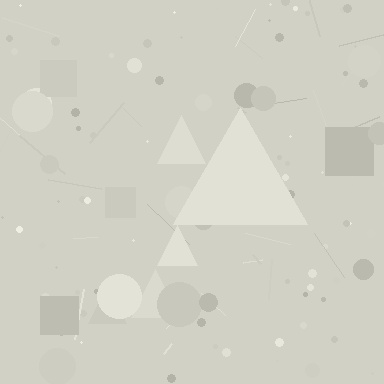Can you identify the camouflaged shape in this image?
The camouflaged shape is a triangle.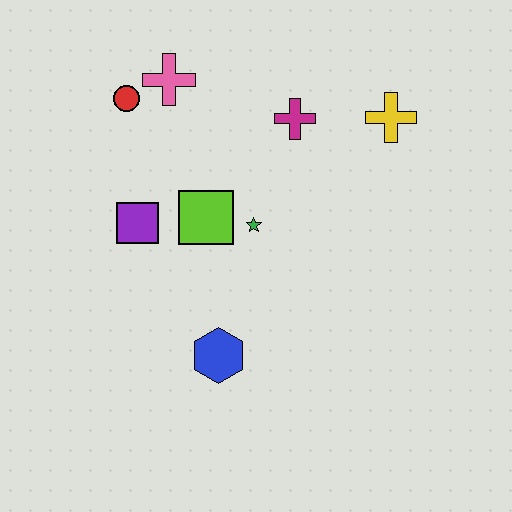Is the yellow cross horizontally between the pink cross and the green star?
No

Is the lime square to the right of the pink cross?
Yes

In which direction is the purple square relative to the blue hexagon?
The purple square is above the blue hexagon.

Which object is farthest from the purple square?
The yellow cross is farthest from the purple square.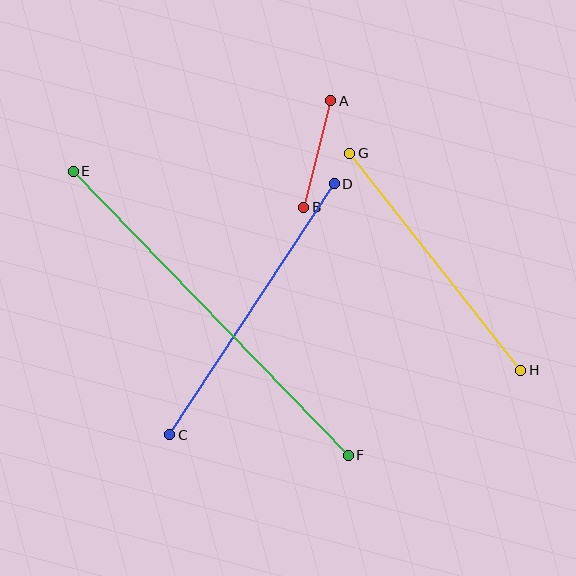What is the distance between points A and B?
The distance is approximately 110 pixels.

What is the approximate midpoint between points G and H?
The midpoint is at approximately (435, 262) pixels.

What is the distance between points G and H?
The distance is approximately 276 pixels.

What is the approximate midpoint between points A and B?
The midpoint is at approximately (317, 154) pixels.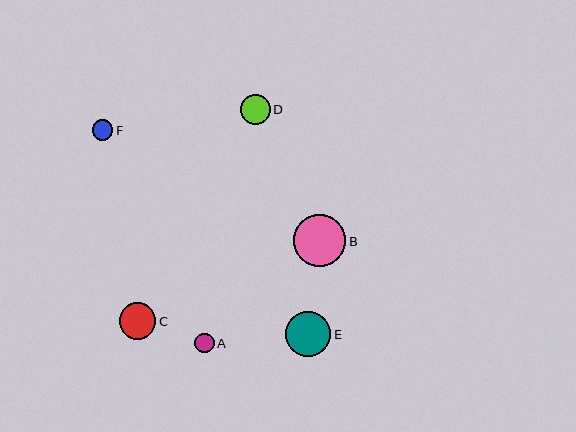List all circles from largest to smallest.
From largest to smallest: B, E, C, D, F, A.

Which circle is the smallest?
Circle A is the smallest with a size of approximately 20 pixels.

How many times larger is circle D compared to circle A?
Circle D is approximately 1.5 times the size of circle A.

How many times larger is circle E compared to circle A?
Circle E is approximately 2.3 times the size of circle A.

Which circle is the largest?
Circle B is the largest with a size of approximately 52 pixels.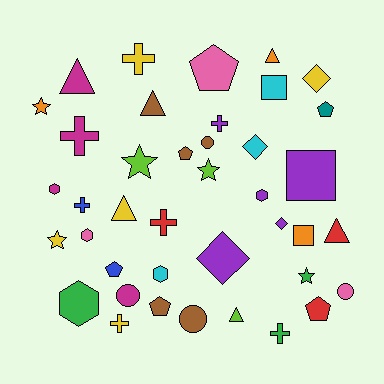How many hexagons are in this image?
There are 5 hexagons.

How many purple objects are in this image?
There are 5 purple objects.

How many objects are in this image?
There are 40 objects.